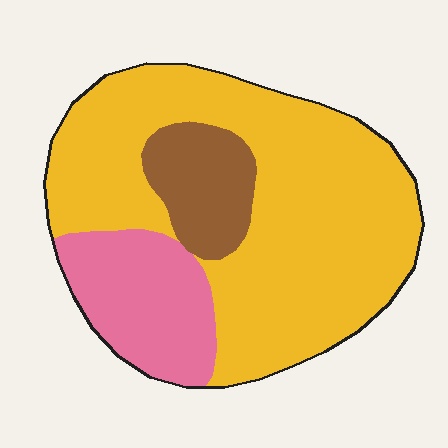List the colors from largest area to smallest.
From largest to smallest: yellow, pink, brown.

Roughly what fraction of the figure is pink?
Pink takes up less than a quarter of the figure.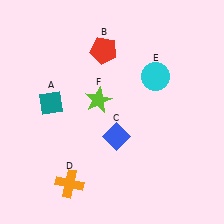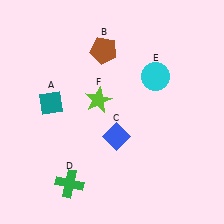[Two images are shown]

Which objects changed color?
B changed from red to brown. D changed from orange to green.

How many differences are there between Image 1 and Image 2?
There are 2 differences between the two images.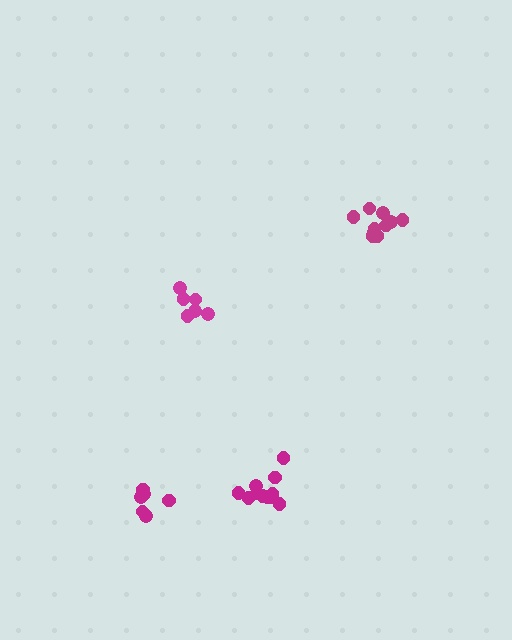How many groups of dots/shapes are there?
There are 4 groups.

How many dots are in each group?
Group 1: 10 dots, Group 2: 6 dots, Group 3: 6 dots, Group 4: 11 dots (33 total).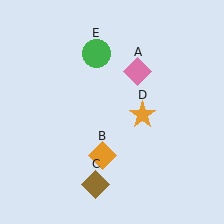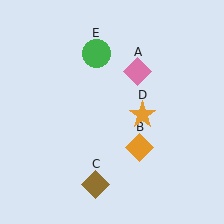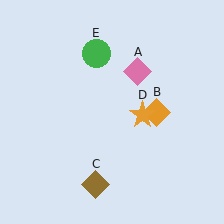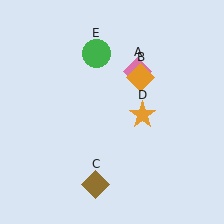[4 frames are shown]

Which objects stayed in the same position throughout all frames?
Pink diamond (object A) and brown diamond (object C) and orange star (object D) and green circle (object E) remained stationary.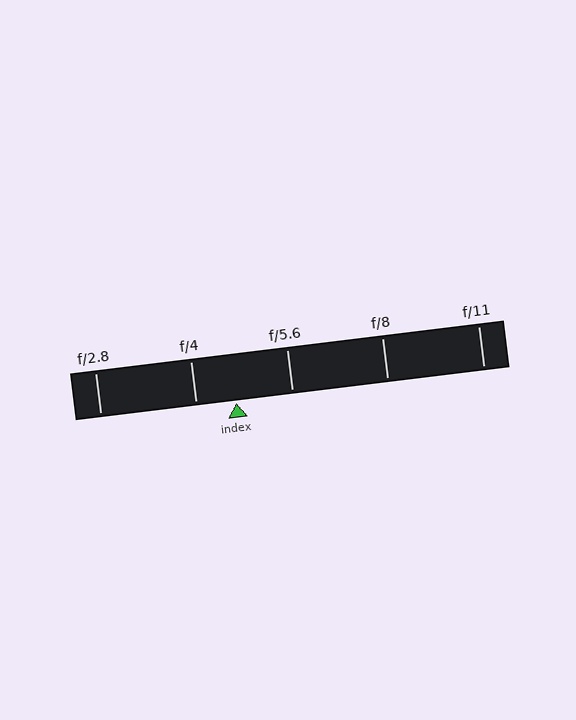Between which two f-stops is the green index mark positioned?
The index mark is between f/4 and f/5.6.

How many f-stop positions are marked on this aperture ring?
There are 5 f-stop positions marked.